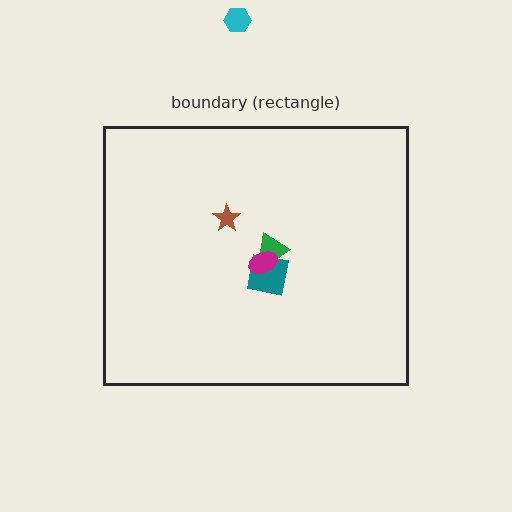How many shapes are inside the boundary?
4 inside, 1 outside.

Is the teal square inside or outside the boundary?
Inside.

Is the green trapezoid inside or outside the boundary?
Inside.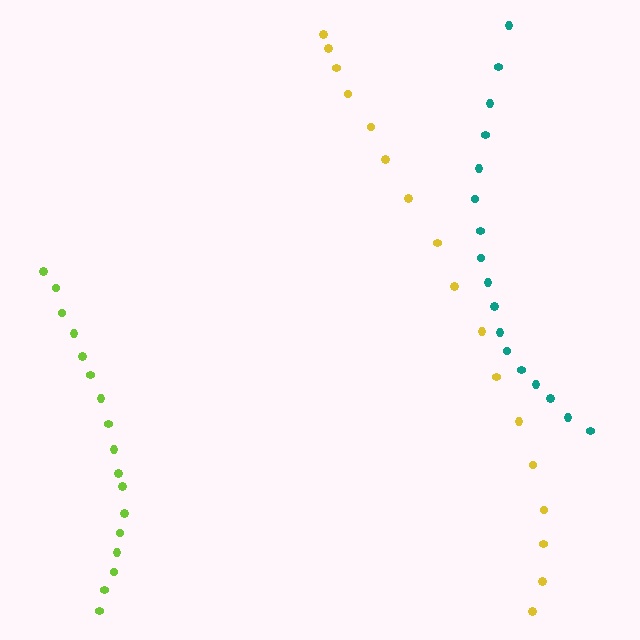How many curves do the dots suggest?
There are 3 distinct paths.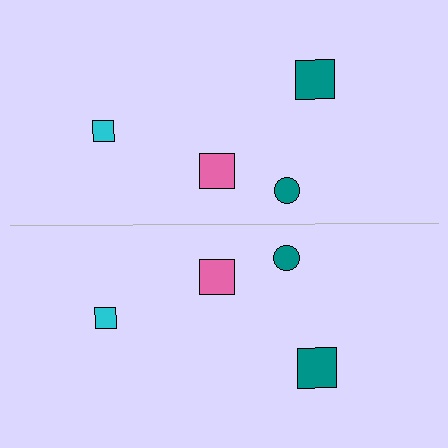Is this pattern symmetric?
Yes, this pattern has bilateral (reflection) symmetry.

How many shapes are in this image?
There are 8 shapes in this image.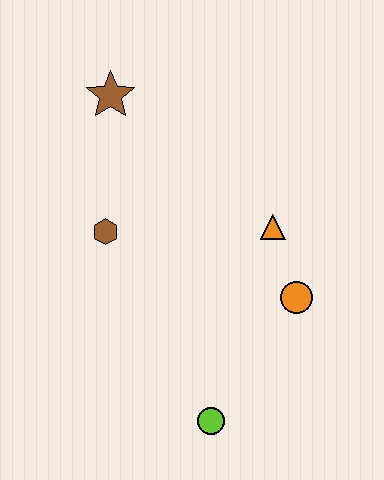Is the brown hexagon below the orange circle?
No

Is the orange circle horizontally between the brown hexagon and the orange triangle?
No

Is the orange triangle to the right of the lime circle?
Yes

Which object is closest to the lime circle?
The orange circle is closest to the lime circle.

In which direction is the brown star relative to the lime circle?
The brown star is above the lime circle.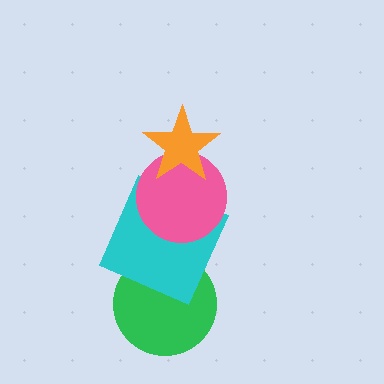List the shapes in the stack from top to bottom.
From top to bottom: the orange star, the pink circle, the cyan square, the green circle.